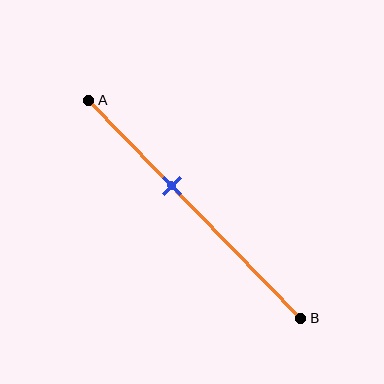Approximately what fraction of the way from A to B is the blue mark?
The blue mark is approximately 40% of the way from A to B.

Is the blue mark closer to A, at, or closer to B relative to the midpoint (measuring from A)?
The blue mark is closer to point A than the midpoint of segment AB.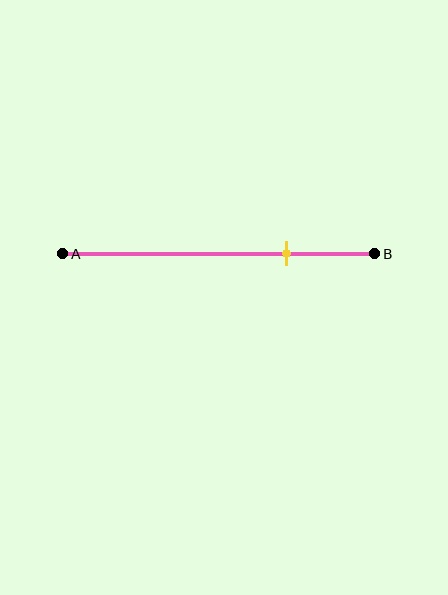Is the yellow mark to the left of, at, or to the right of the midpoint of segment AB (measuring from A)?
The yellow mark is to the right of the midpoint of segment AB.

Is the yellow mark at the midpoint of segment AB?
No, the mark is at about 70% from A, not at the 50% midpoint.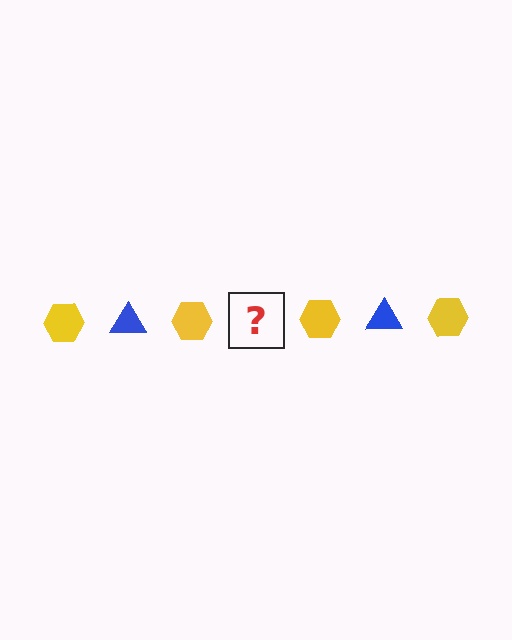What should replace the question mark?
The question mark should be replaced with a blue triangle.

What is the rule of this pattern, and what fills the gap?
The rule is that the pattern alternates between yellow hexagon and blue triangle. The gap should be filled with a blue triangle.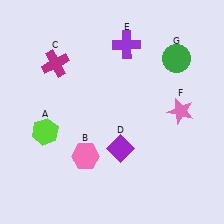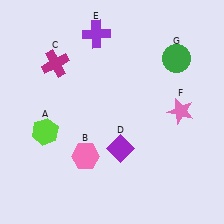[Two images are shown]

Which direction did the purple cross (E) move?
The purple cross (E) moved left.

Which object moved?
The purple cross (E) moved left.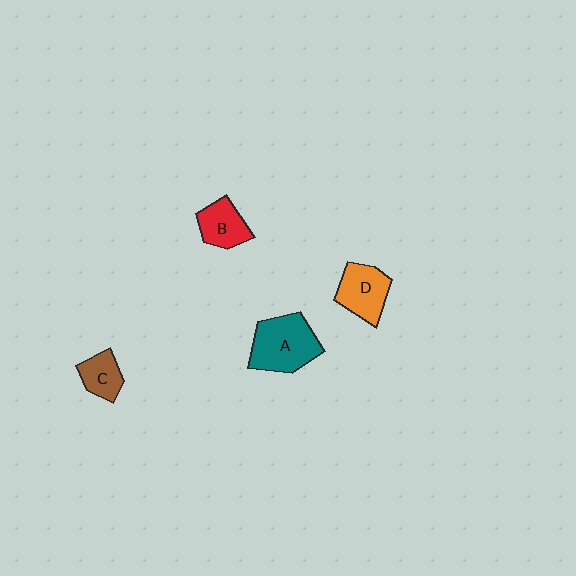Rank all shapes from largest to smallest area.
From largest to smallest: A (teal), D (orange), B (red), C (brown).